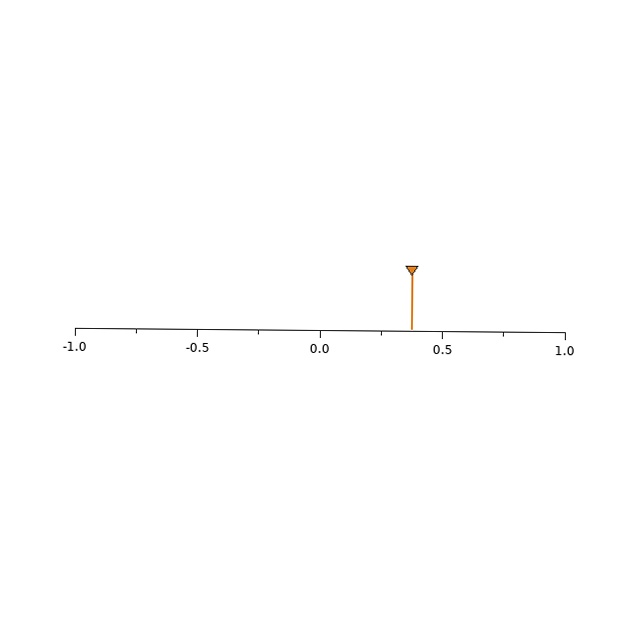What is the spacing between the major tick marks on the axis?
The major ticks are spaced 0.5 apart.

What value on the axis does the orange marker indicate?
The marker indicates approximately 0.38.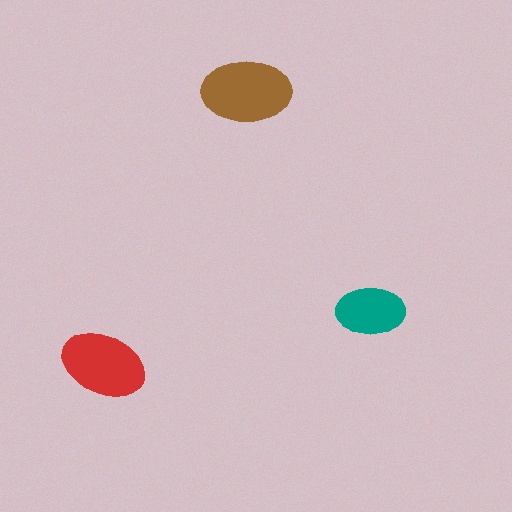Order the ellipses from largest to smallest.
the brown one, the red one, the teal one.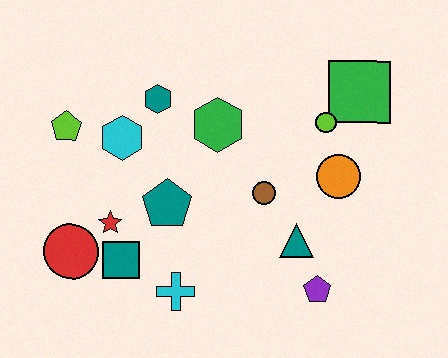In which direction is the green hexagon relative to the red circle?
The green hexagon is to the right of the red circle.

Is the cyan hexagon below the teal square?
No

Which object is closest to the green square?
The lime circle is closest to the green square.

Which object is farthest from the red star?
The green square is farthest from the red star.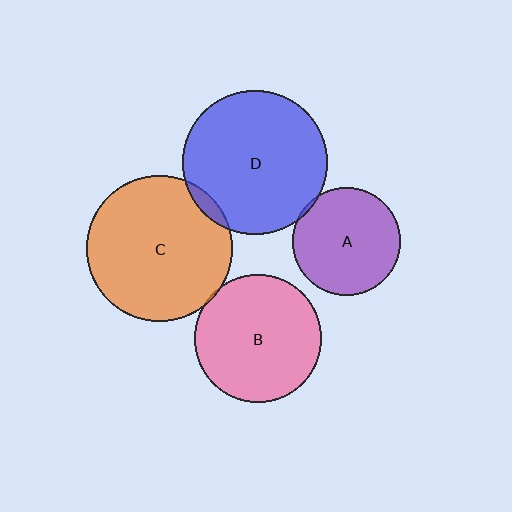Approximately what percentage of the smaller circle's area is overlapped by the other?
Approximately 5%.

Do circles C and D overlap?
Yes.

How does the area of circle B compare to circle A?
Approximately 1.4 times.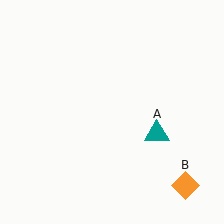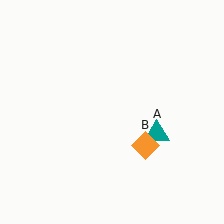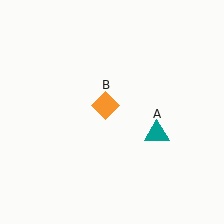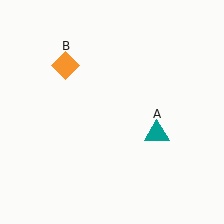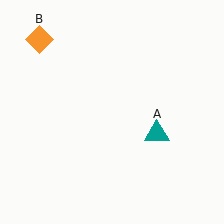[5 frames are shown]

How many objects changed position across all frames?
1 object changed position: orange diamond (object B).